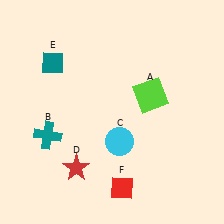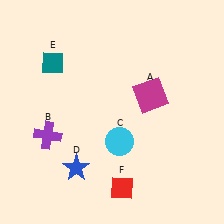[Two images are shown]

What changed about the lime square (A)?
In Image 1, A is lime. In Image 2, it changed to magenta.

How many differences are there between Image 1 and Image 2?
There are 3 differences between the two images.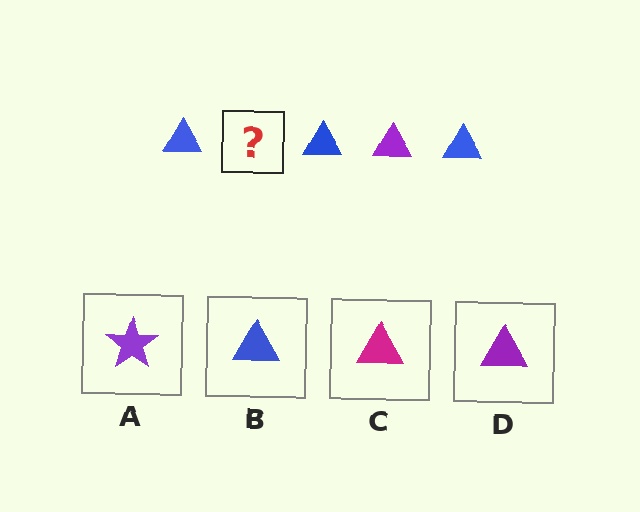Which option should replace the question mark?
Option D.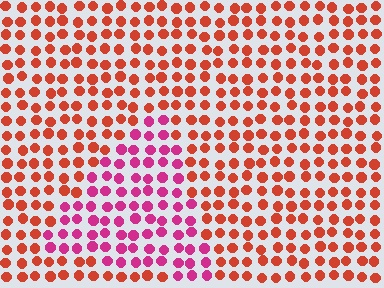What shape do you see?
I see a triangle.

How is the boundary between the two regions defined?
The boundary is defined purely by a slight shift in hue (about 42 degrees). Spacing, size, and orientation are identical on both sides.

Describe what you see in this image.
The image is filled with small red elements in a uniform arrangement. A triangle-shaped region is visible where the elements are tinted to a slightly different hue, forming a subtle color boundary.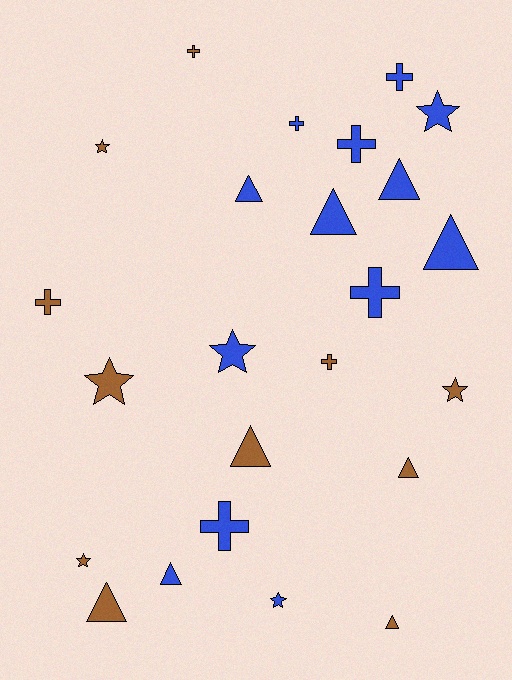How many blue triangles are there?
There are 5 blue triangles.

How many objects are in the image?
There are 24 objects.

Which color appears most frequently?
Blue, with 13 objects.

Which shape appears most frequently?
Triangle, with 9 objects.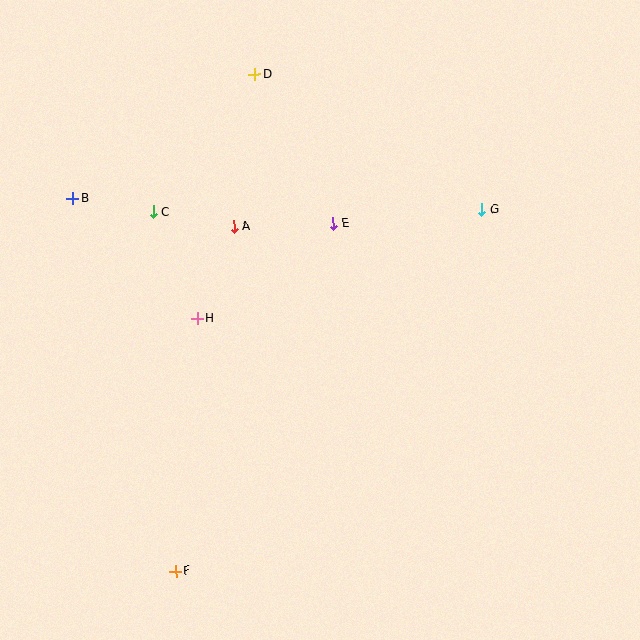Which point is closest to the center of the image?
Point E at (333, 224) is closest to the center.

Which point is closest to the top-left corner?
Point B is closest to the top-left corner.